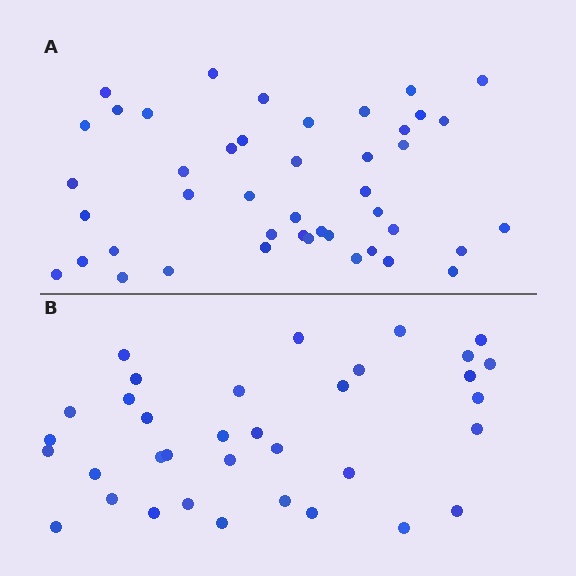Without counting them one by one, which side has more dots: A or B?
Region A (the top region) has more dots.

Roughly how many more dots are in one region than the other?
Region A has roughly 8 or so more dots than region B.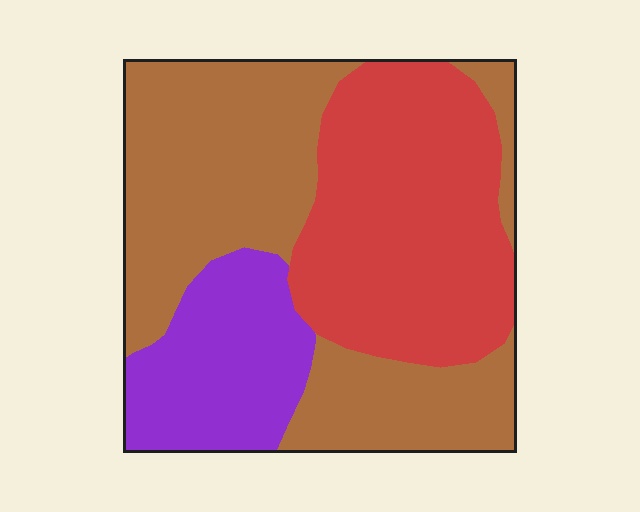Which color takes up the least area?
Purple, at roughly 20%.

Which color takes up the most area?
Brown, at roughly 45%.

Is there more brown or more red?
Brown.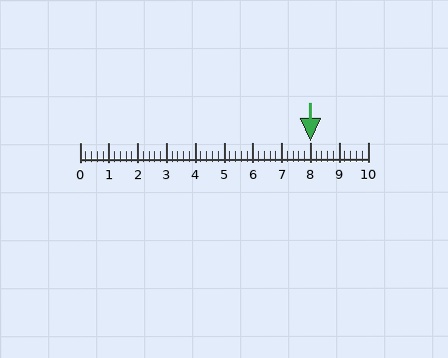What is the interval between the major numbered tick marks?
The major tick marks are spaced 1 units apart.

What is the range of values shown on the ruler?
The ruler shows values from 0 to 10.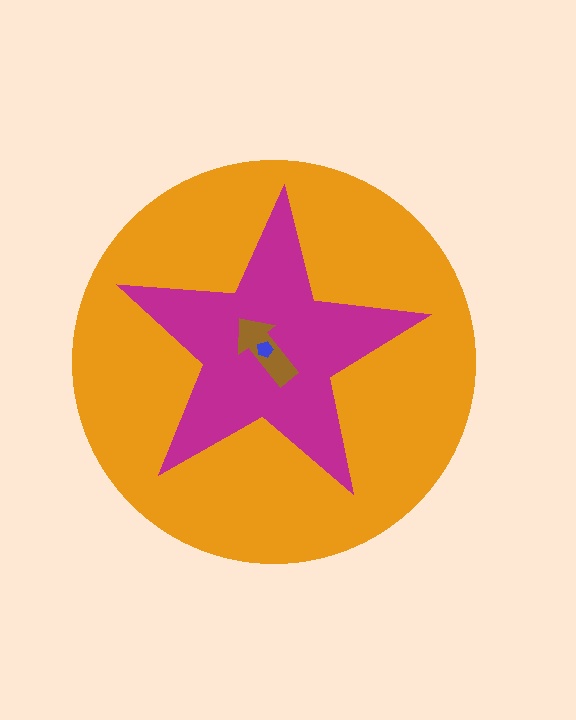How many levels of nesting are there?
4.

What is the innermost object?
The blue pentagon.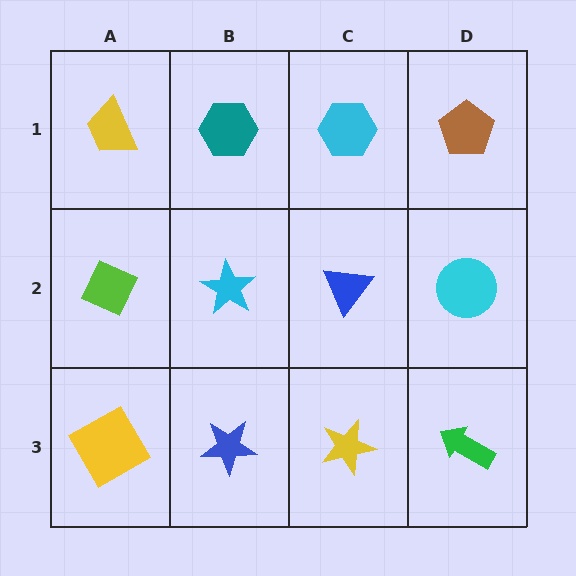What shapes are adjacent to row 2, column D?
A brown pentagon (row 1, column D), a green arrow (row 3, column D), a blue triangle (row 2, column C).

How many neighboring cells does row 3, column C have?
3.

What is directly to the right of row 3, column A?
A blue star.